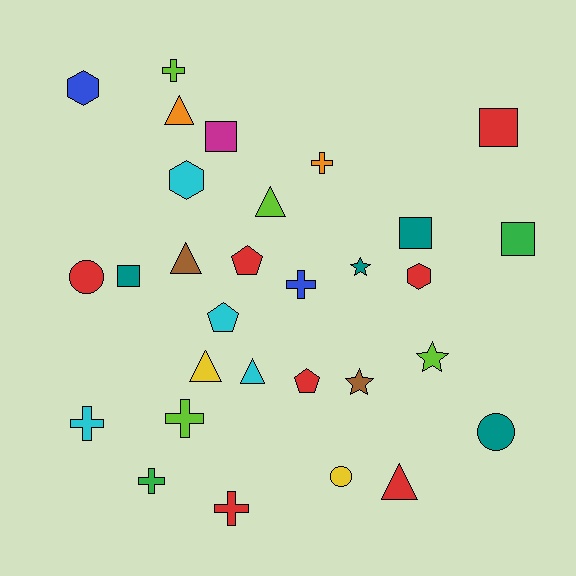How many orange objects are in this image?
There are 2 orange objects.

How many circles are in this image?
There are 3 circles.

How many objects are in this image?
There are 30 objects.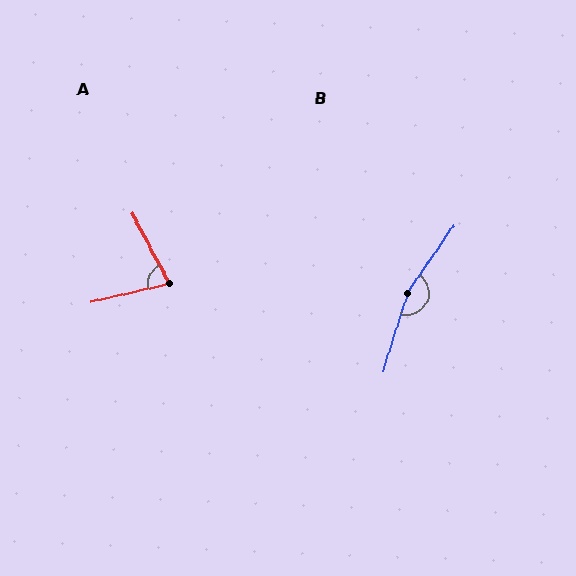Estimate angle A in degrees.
Approximately 75 degrees.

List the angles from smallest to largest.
A (75°), B (163°).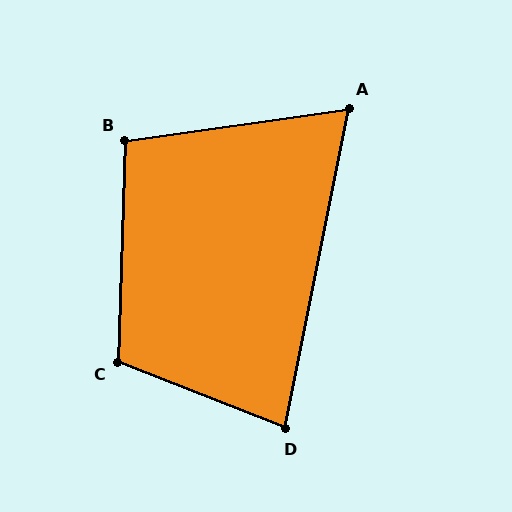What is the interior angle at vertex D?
Approximately 80 degrees (acute).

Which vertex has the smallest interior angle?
A, at approximately 70 degrees.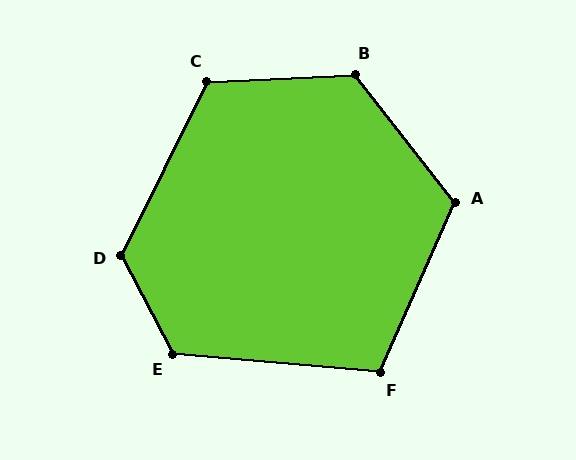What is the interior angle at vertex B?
Approximately 125 degrees (obtuse).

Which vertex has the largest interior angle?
D, at approximately 126 degrees.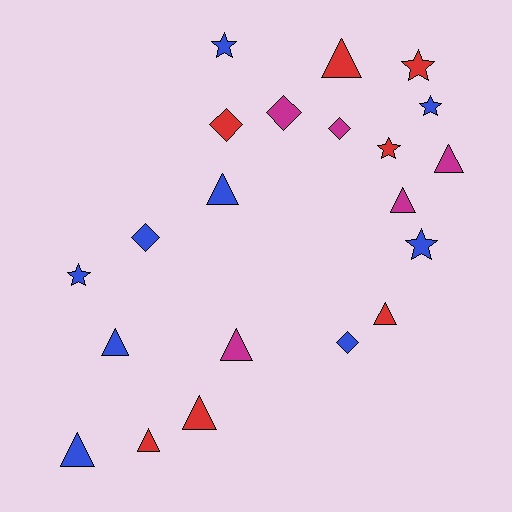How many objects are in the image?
There are 21 objects.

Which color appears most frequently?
Blue, with 9 objects.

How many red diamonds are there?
There is 1 red diamond.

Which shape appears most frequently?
Triangle, with 10 objects.